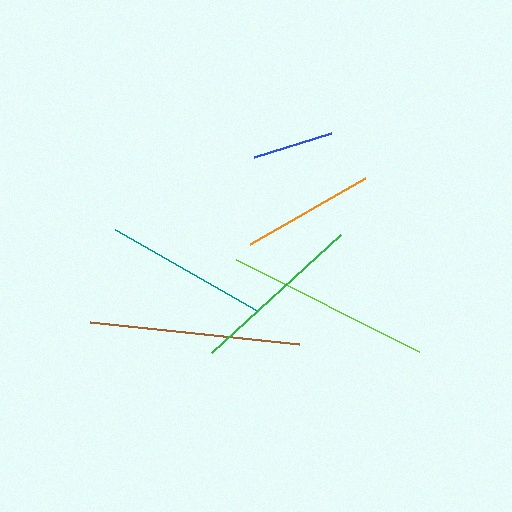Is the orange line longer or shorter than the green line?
The green line is longer than the orange line.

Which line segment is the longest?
The brown line is the longest at approximately 211 pixels.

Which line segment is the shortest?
The blue line is the shortest at approximately 80 pixels.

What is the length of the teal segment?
The teal segment is approximately 164 pixels long.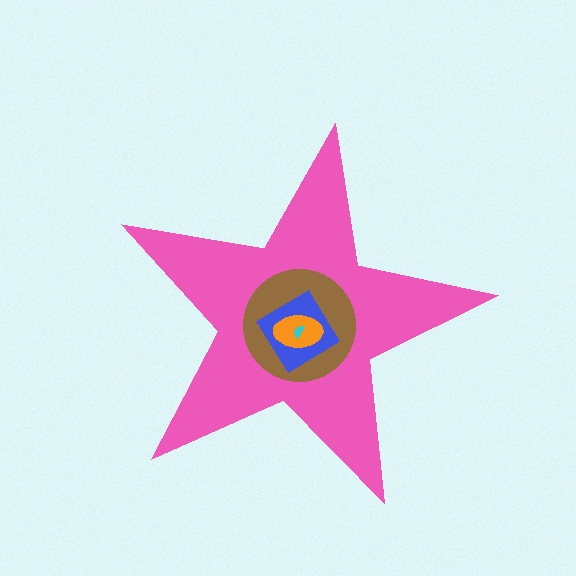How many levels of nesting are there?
5.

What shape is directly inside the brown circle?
The blue diamond.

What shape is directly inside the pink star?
The brown circle.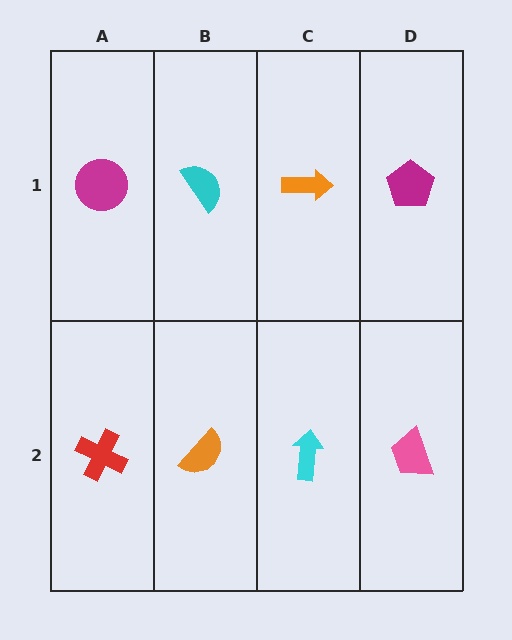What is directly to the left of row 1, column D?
An orange arrow.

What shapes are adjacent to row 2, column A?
A magenta circle (row 1, column A), an orange semicircle (row 2, column B).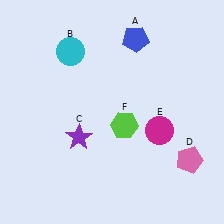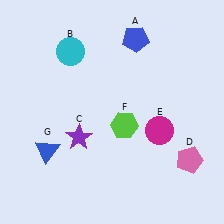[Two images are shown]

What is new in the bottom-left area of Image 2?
A blue triangle (G) was added in the bottom-left area of Image 2.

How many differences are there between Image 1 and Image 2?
There is 1 difference between the two images.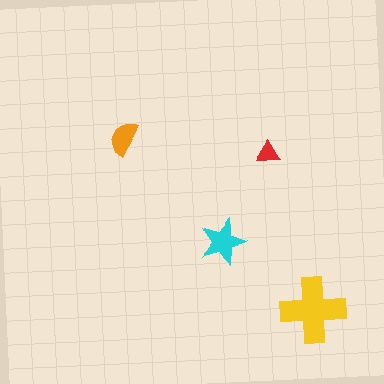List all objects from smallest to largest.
The red triangle, the orange semicircle, the cyan star, the yellow cross.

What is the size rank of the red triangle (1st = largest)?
4th.